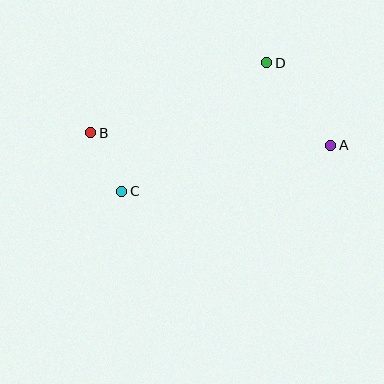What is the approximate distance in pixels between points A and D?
The distance between A and D is approximately 104 pixels.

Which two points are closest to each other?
Points B and C are closest to each other.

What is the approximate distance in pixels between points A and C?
The distance between A and C is approximately 214 pixels.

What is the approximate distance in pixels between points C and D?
The distance between C and D is approximately 194 pixels.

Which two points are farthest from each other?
Points A and B are farthest from each other.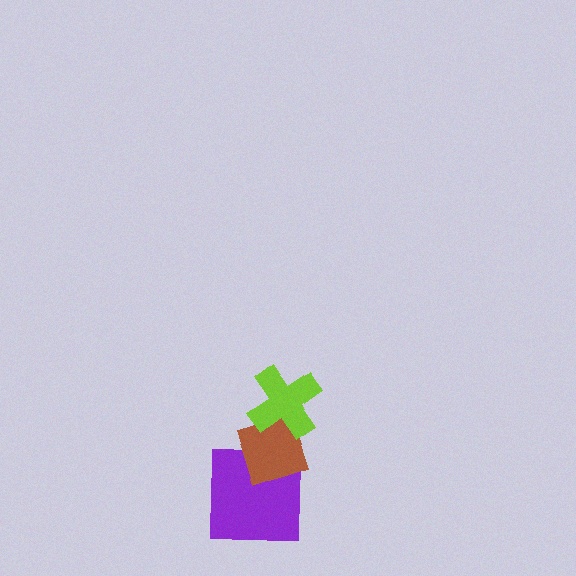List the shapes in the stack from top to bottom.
From top to bottom: the lime cross, the brown diamond, the purple square.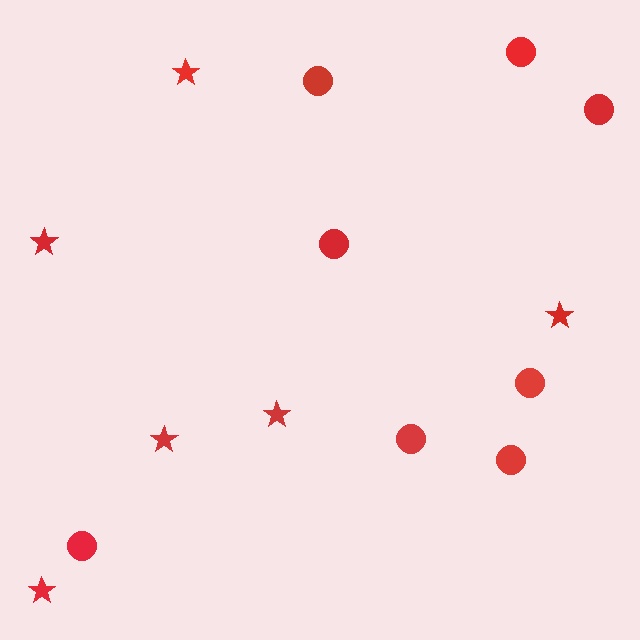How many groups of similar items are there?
There are 2 groups: one group of circles (8) and one group of stars (6).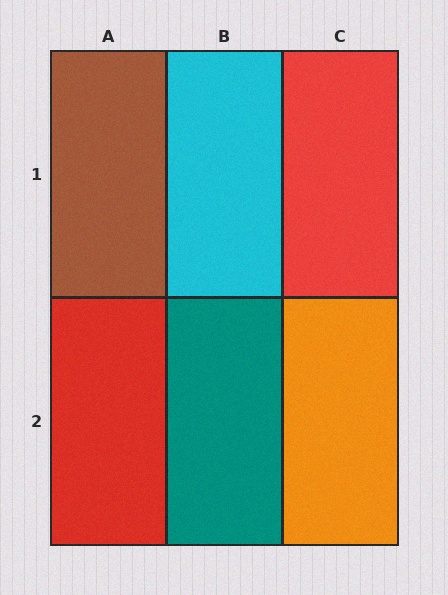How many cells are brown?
1 cell is brown.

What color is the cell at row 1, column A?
Brown.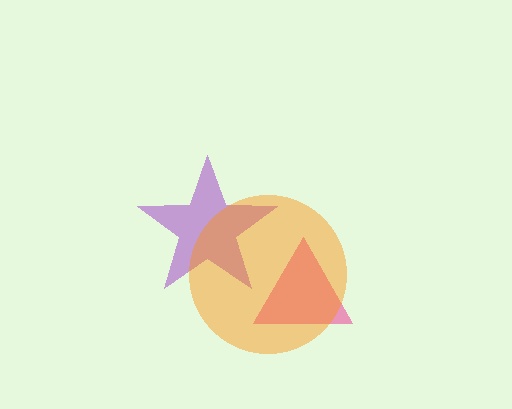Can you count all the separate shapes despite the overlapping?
Yes, there are 3 separate shapes.